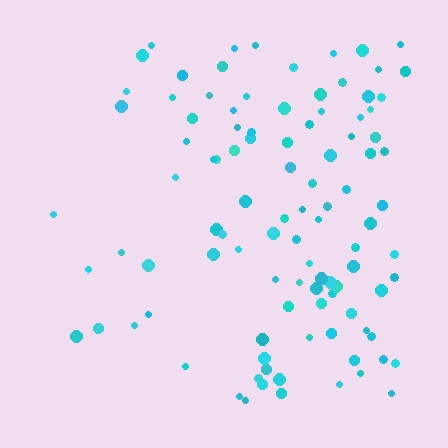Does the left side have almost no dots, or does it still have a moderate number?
Still a moderate number, just noticeably fewer than the right.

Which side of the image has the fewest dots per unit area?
The left.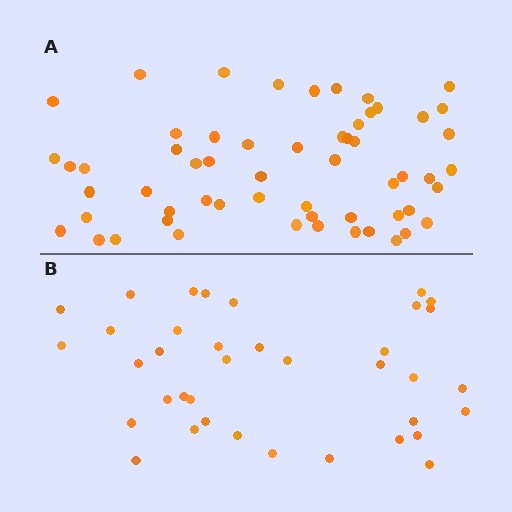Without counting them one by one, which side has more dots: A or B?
Region A (the top region) has more dots.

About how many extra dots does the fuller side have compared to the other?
Region A has approximately 20 more dots than region B.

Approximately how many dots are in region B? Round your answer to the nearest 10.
About 40 dots. (The exact count is 37, which rounds to 40.)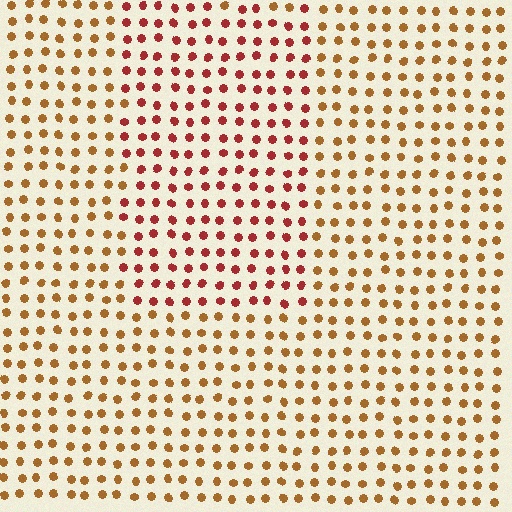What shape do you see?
I see a rectangle.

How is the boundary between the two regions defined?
The boundary is defined purely by a slight shift in hue (about 34 degrees). Spacing, size, and orientation are identical on both sides.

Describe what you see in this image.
The image is filled with small brown elements in a uniform arrangement. A rectangle-shaped region is visible where the elements are tinted to a slightly different hue, forming a subtle color boundary.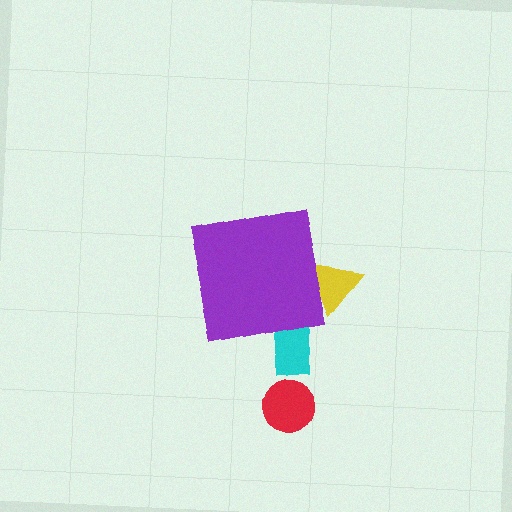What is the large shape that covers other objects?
A purple square.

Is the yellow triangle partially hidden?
Yes, the yellow triangle is partially hidden behind the purple square.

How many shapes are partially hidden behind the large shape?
2 shapes are partially hidden.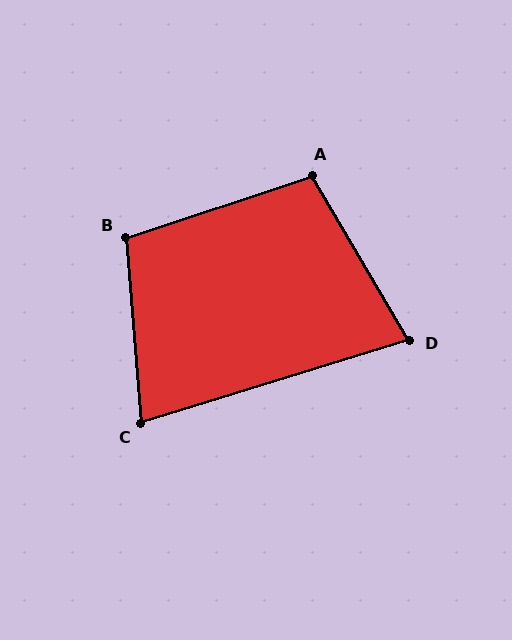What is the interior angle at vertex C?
Approximately 78 degrees (acute).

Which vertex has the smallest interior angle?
D, at approximately 77 degrees.